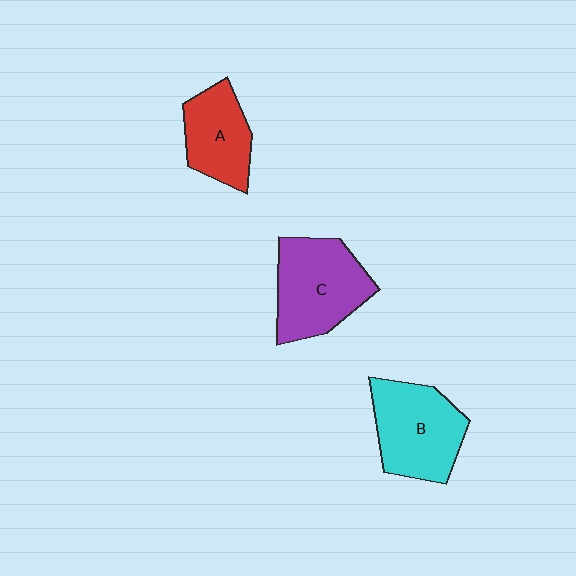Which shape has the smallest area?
Shape A (red).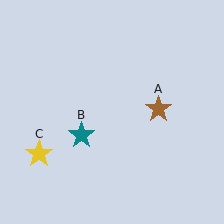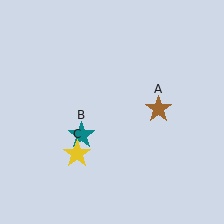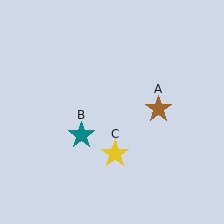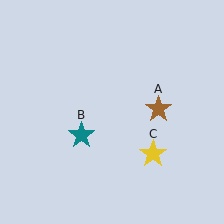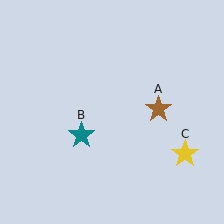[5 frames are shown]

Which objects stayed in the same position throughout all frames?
Brown star (object A) and teal star (object B) remained stationary.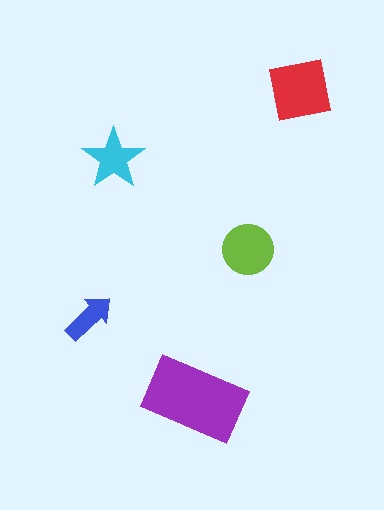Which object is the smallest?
The blue arrow.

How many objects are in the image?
There are 5 objects in the image.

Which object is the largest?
The purple rectangle.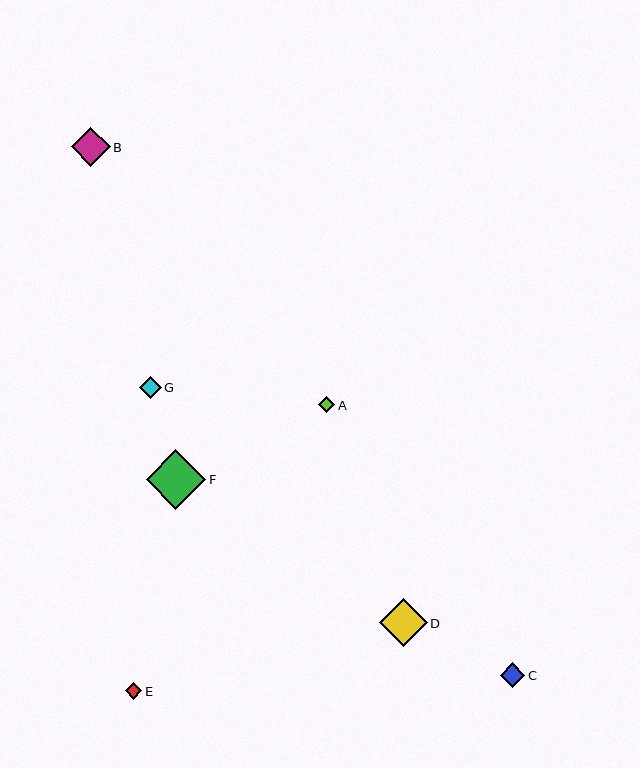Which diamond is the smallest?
Diamond A is the smallest with a size of approximately 16 pixels.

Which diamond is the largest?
Diamond F is the largest with a size of approximately 60 pixels.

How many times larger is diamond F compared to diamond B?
Diamond F is approximately 1.5 times the size of diamond B.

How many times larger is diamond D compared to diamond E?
Diamond D is approximately 2.9 times the size of diamond E.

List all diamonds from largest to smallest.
From largest to smallest: F, D, B, C, G, E, A.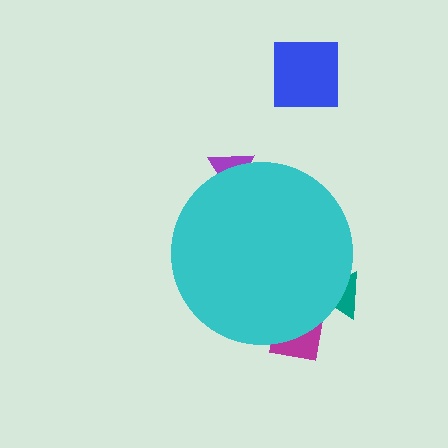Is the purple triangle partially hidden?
Yes, the purple triangle is partially hidden behind the cyan circle.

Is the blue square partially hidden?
No, the blue square is fully visible.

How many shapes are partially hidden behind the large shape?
3 shapes are partially hidden.